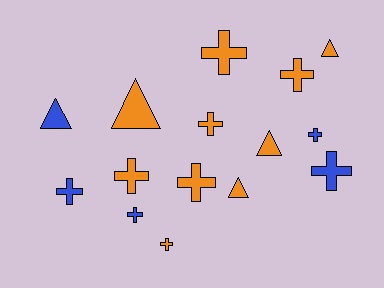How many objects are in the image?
There are 15 objects.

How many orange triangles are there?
There are 4 orange triangles.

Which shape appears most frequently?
Cross, with 10 objects.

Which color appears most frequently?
Orange, with 10 objects.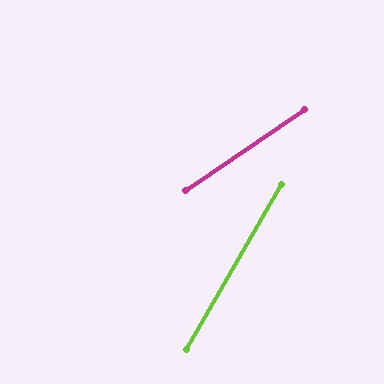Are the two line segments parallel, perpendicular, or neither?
Neither parallel nor perpendicular — they differ by about 26°.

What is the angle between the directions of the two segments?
Approximately 26 degrees.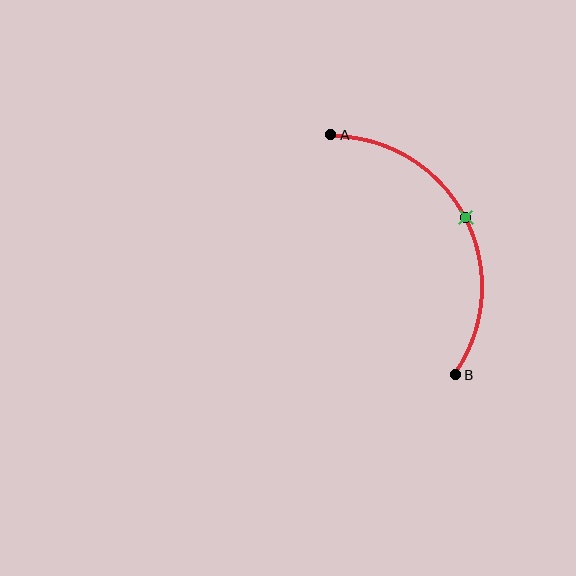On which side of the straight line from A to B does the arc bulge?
The arc bulges to the right of the straight line connecting A and B.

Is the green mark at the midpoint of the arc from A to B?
Yes. The green mark lies on the arc at equal arc-length from both A and B — it is the arc midpoint.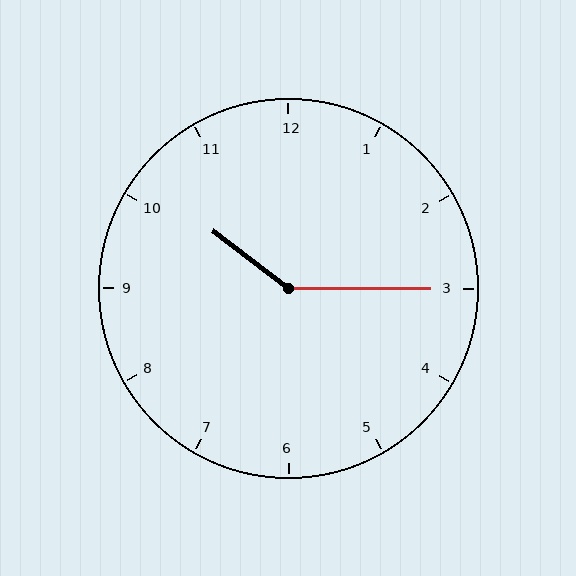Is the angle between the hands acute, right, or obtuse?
It is obtuse.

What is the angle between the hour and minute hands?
Approximately 142 degrees.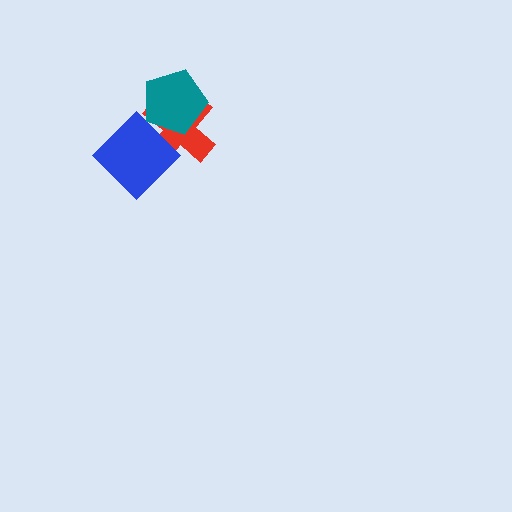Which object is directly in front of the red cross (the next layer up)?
The blue diamond is directly in front of the red cross.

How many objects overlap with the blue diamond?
2 objects overlap with the blue diamond.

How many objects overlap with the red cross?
2 objects overlap with the red cross.